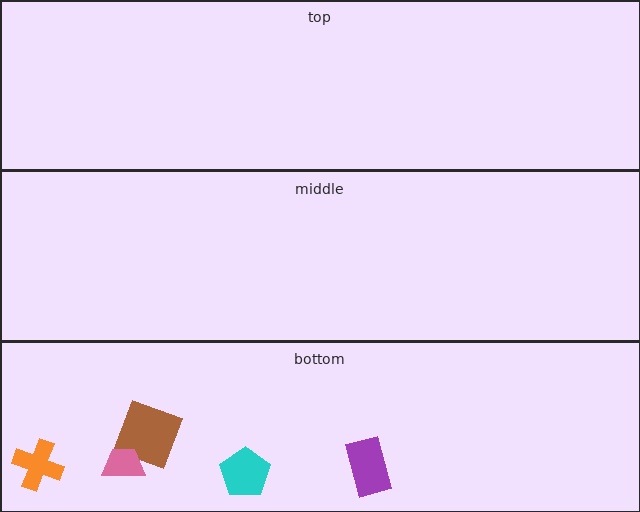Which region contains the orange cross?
The bottom region.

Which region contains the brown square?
The bottom region.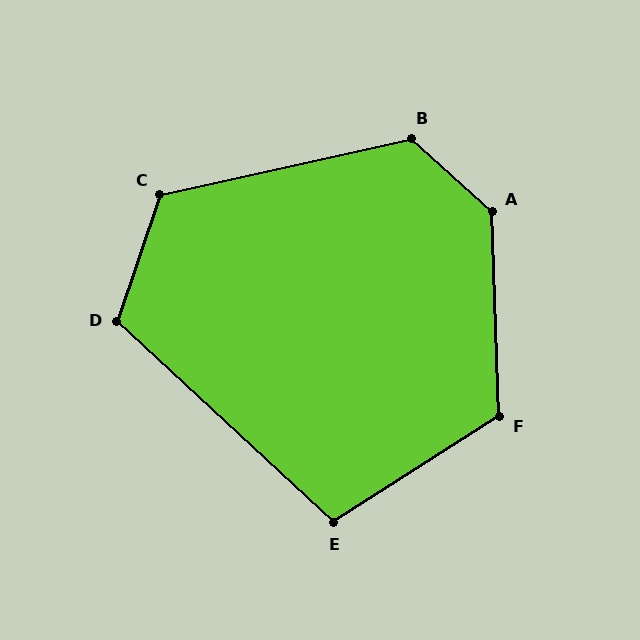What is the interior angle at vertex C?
Approximately 121 degrees (obtuse).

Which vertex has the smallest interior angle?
E, at approximately 104 degrees.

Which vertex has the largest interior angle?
A, at approximately 134 degrees.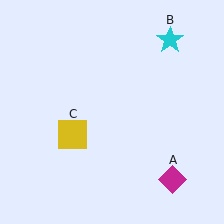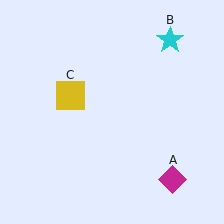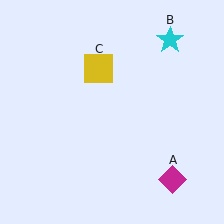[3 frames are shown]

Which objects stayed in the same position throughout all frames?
Magenta diamond (object A) and cyan star (object B) remained stationary.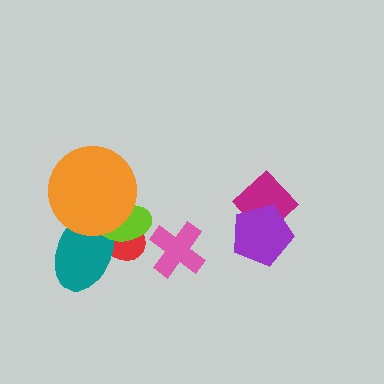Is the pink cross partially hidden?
No, no other shape covers it.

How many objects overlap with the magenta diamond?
1 object overlaps with the magenta diamond.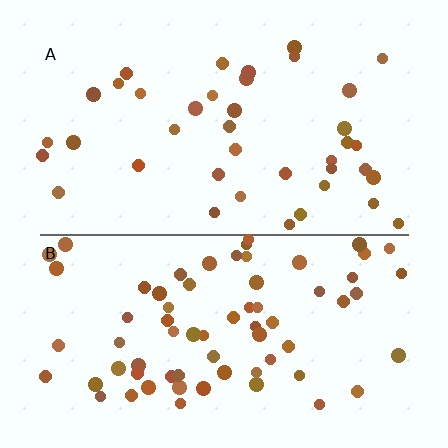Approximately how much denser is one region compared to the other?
Approximately 1.7× — region B over region A.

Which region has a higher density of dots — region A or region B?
B (the bottom).